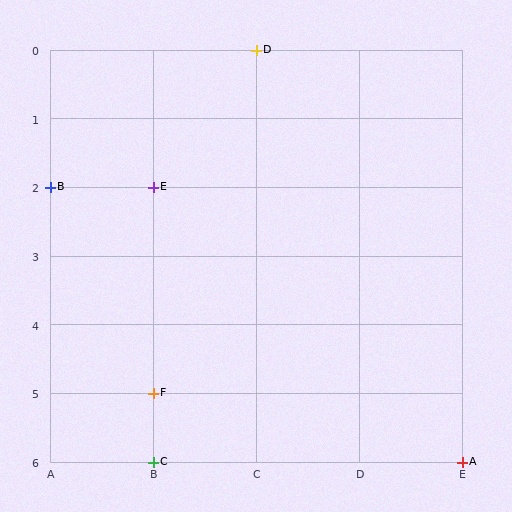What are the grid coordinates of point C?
Point C is at grid coordinates (B, 6).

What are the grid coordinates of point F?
Point F is at grid coordinates (B, 5).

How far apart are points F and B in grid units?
Points F and B are 1 column and 3 rows apart (about 3.2 grid units diagonally).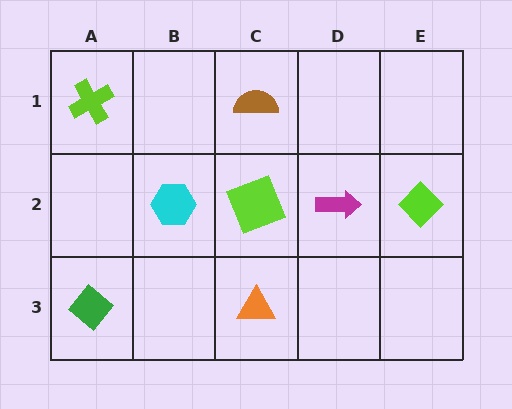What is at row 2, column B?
A cyan hexagon.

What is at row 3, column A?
A green diamond.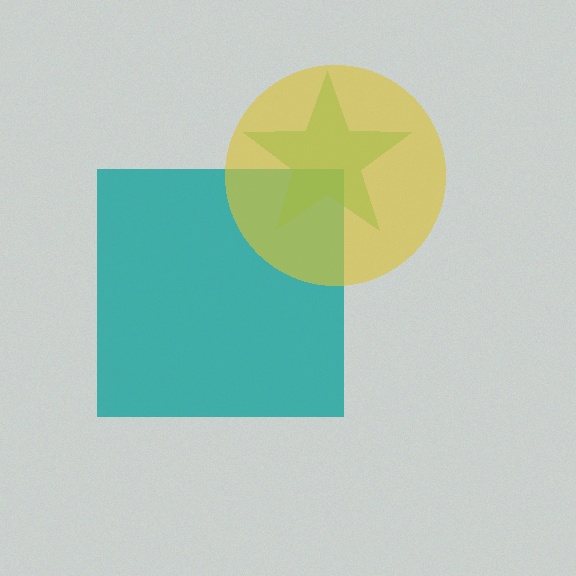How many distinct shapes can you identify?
There are 3 distinct shapes: a teal square, a green star, a yellow circle.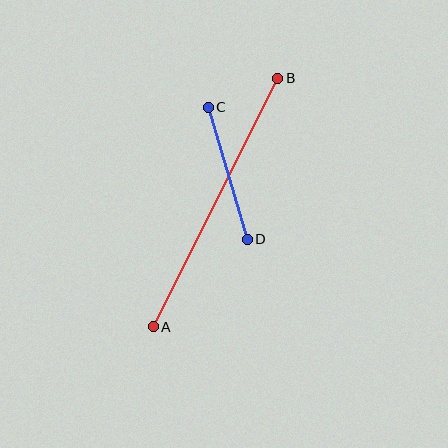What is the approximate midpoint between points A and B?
The midpoint is at approximately (215, 202) pixels.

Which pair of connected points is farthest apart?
Points A and B are farthest apart.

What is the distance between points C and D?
The distance is approximately 138 pixels.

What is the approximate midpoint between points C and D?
The midpoint is at approximately (228, 173) pixels.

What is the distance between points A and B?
The distance is approximately 278 pixels.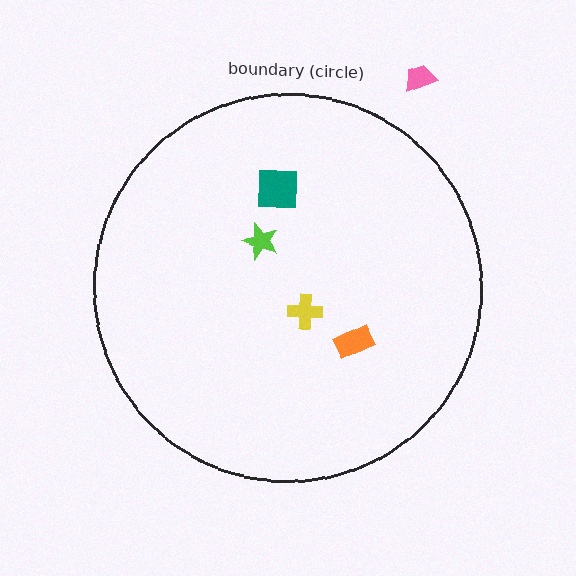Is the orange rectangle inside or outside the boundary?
Inside.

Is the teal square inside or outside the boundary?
Inside.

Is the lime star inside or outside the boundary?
Inside.